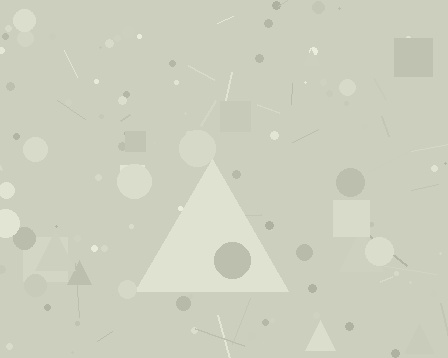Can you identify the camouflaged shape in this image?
The camouflaged shape is a triangle.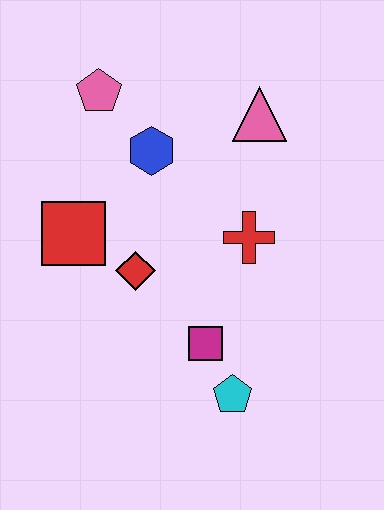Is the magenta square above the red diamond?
No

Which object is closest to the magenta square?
The cyan pentagon is closest to the magenta square.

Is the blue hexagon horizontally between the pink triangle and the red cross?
No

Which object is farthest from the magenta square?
The pink pentagon is farthest from the magenta square.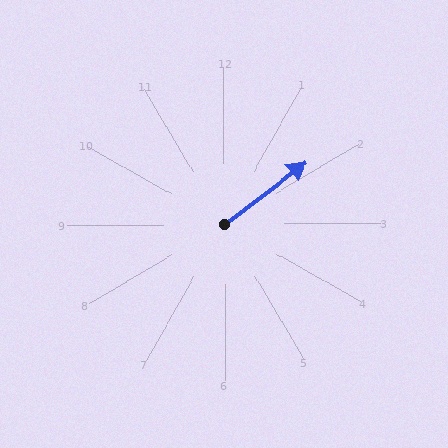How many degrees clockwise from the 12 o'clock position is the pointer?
Approximately 53 degrees.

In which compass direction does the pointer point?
Northeast.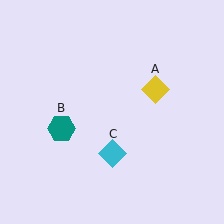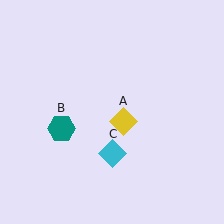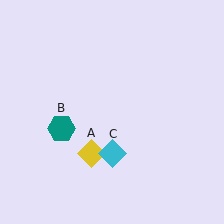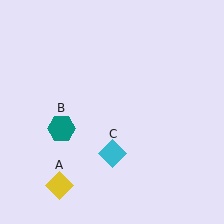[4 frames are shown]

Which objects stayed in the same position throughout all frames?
Teal hexagon (object B) and cyan diamond (object C) remained stationary.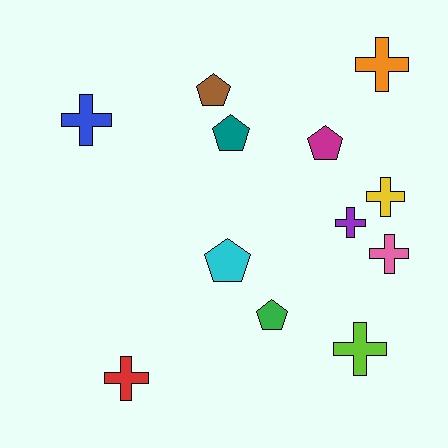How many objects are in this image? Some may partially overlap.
There are 12 objects.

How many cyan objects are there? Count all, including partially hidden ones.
There is 1 cyan object.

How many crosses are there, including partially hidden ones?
There are 7 crosses.